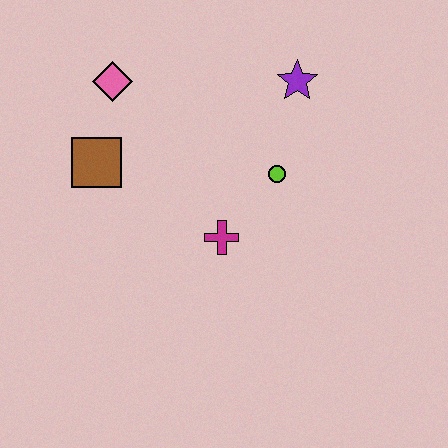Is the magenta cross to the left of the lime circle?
Yes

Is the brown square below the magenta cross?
No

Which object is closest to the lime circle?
The magenta cross is closest to the lime circle.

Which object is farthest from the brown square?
The purple star is farthest from the brown square.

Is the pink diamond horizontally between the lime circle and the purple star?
No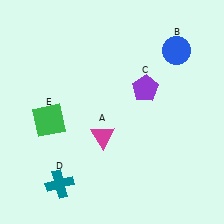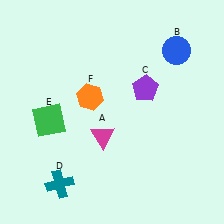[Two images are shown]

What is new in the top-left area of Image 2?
An orange hexagon (F) was added in the top-left area of Image 2.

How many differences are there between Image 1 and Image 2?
There is 1 difference between the two images.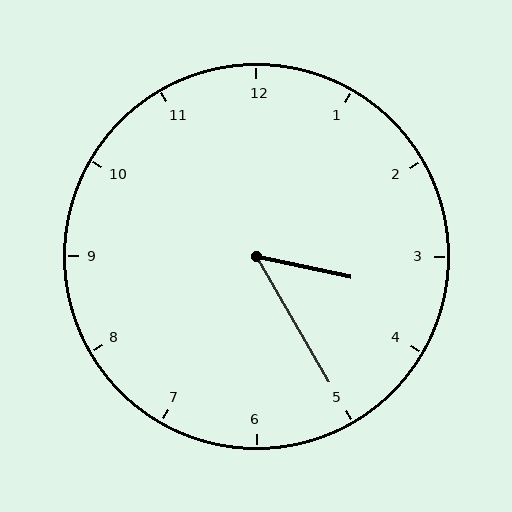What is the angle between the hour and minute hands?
Approximately 48 degrees.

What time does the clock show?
3:25.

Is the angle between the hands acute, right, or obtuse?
It is acute.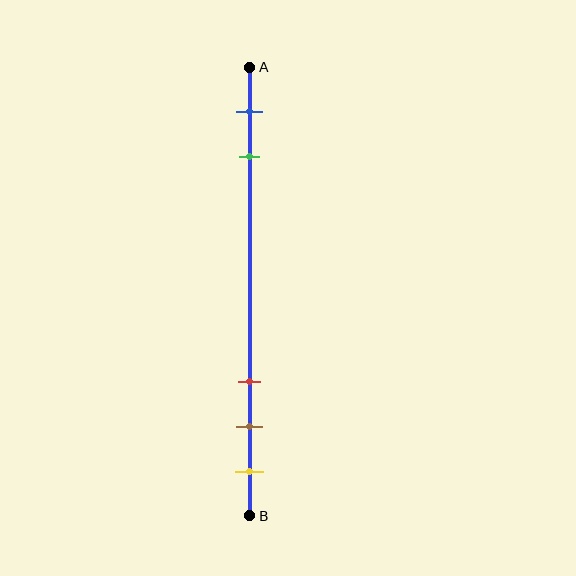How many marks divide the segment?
There are 5 marks dividing the segment.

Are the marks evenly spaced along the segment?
No, the marks are not evenly spaced.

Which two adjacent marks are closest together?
The brown and yellow marks are the closest adjacent pair.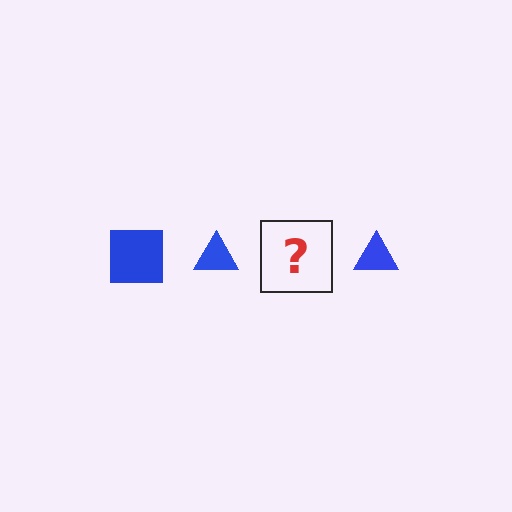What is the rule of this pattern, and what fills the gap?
The rule is that the pattern cycles through square, triangle shapes in blue. The gap should be filled with a blue square.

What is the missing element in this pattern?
The missing element is a blue square.